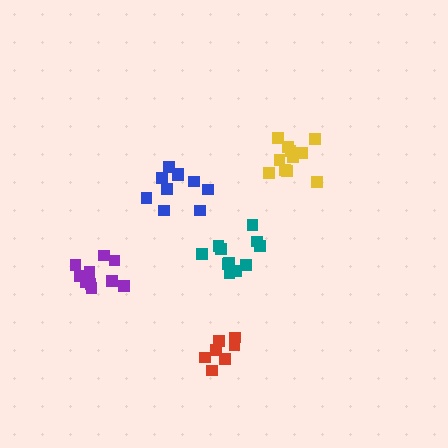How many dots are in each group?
Group 1: 11 dots, Group 2: 7 dots, Group 3: 10 dots, Group 4: 11 dots, Group 5: 11 dots (50 total).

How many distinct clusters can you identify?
There are 5 distinct clusters.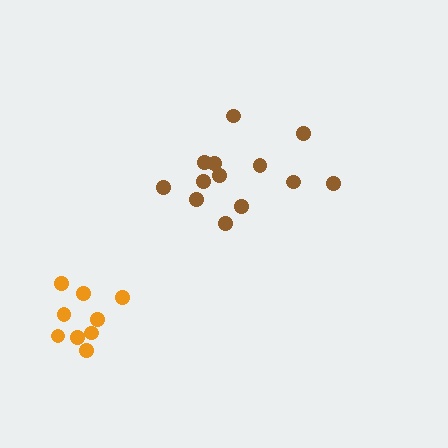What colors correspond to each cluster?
The clusters are colored: brown, orange.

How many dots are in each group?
Group 1: 13 dots, Group 2: 9 dots (22 total).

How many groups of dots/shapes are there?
There are 2 groups.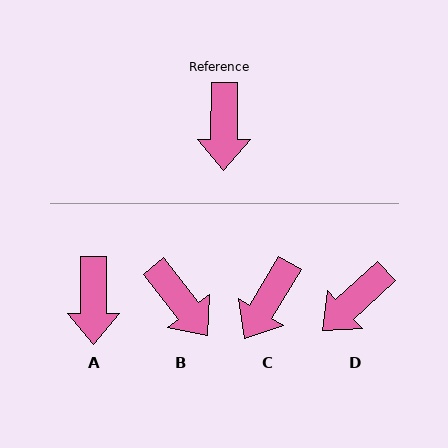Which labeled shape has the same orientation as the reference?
A.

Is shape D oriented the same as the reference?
No, it is off by about 47 degrees.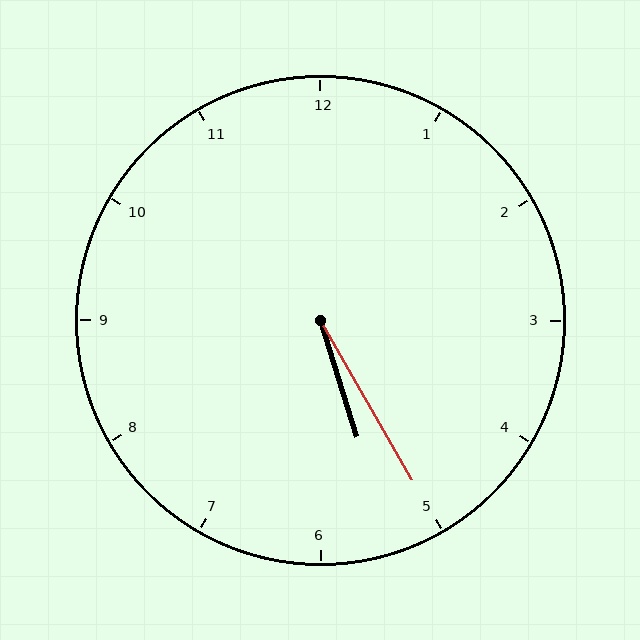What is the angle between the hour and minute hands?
Approximately 12 degrees.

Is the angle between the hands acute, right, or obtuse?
It is acute.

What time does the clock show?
5:25.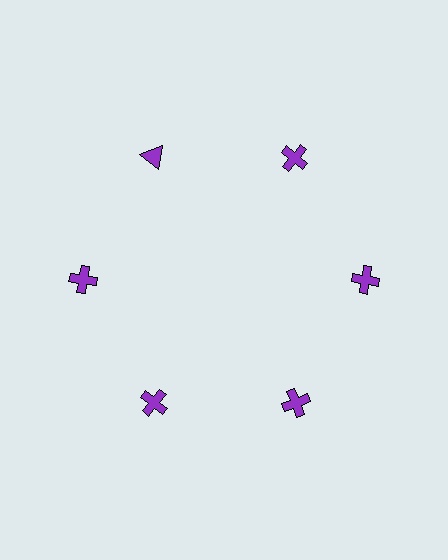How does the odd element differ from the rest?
It has a different shape: triangle instead of cross.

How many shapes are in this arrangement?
There are 6 shapes arranged in a ring pattern.